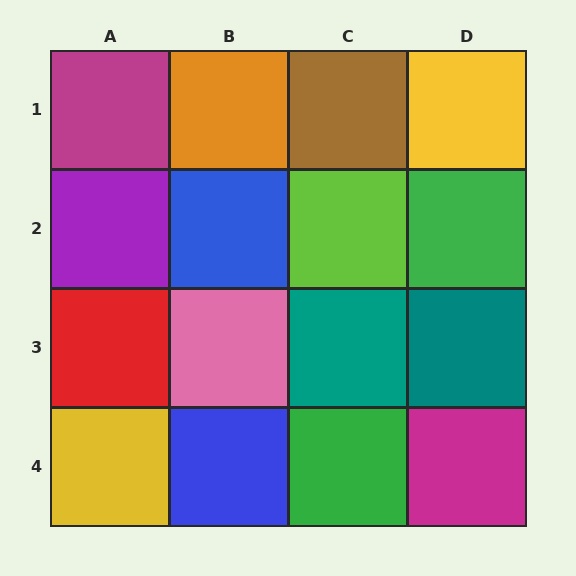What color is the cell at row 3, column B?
Pink.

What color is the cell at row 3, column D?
Teal.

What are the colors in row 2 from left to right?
Purple, blue, lime, green.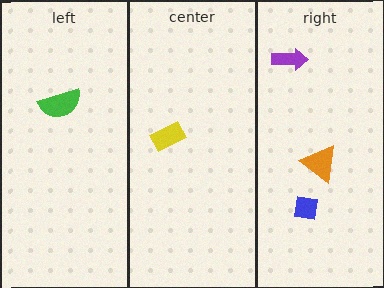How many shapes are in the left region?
1.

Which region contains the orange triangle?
The right region.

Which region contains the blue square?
The right region.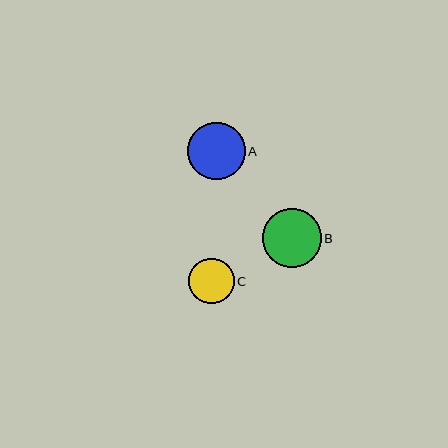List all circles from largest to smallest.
From largest to smallest: B, A, C.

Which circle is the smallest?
Circle C is the smallest with a size of approximately 46 pixels.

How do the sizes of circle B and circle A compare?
Circle B and circle A are approximately the same size.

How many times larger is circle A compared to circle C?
Circle A is approximately 1.3 times the size of circle C.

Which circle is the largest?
Circle B is the largest with a size of approximately 59 pixels.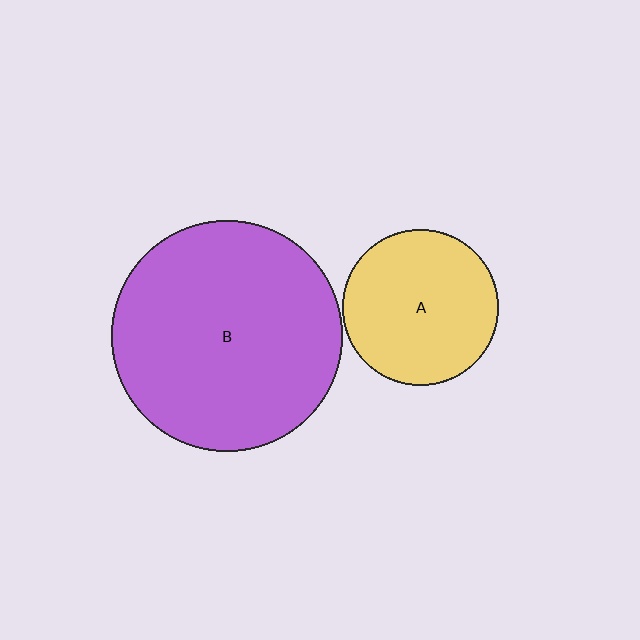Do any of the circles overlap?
No, none of the circles overlap.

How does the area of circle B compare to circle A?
Approximately 2.2 times.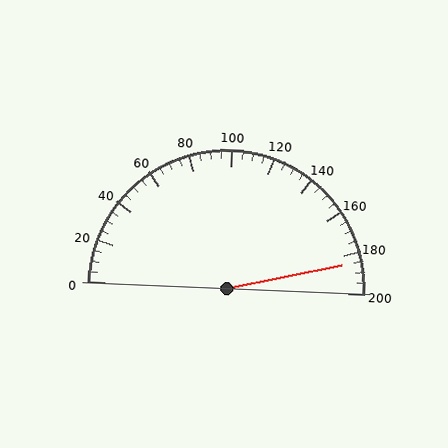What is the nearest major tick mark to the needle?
The nearest major tick mark is 180.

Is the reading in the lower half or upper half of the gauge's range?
The reading is in the upper half of the range (0 to 200).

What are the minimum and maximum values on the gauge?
The gauge ranges from 0 to 200.